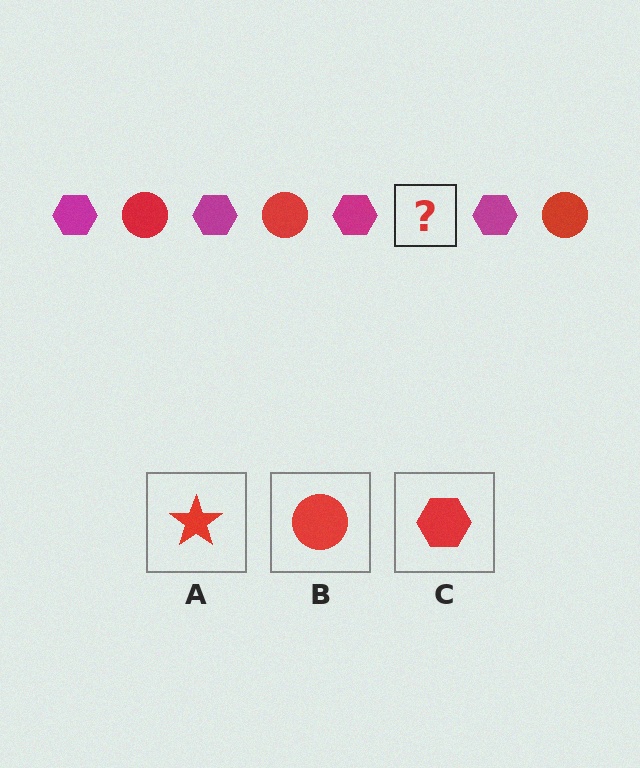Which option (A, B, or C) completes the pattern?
B.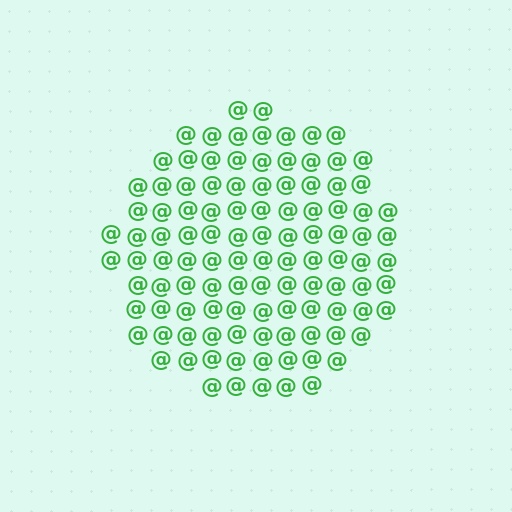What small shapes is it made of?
It is made of small at signs.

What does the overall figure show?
The overall figure shows a circle.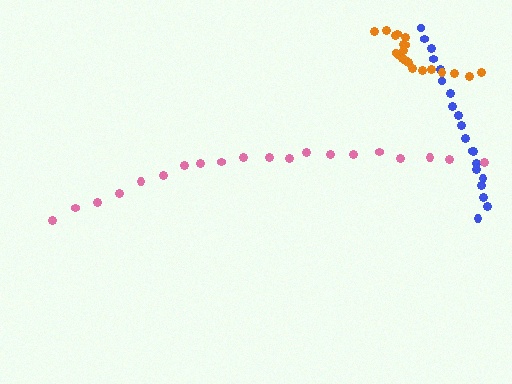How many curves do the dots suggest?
There are 3 distinct paths.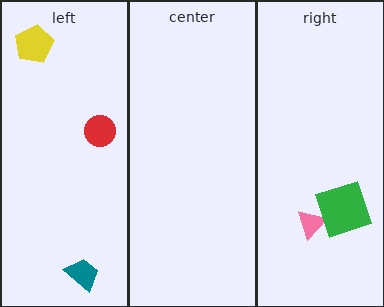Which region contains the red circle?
The left region.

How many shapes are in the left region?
3.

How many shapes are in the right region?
2.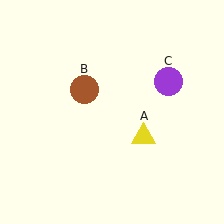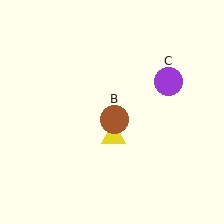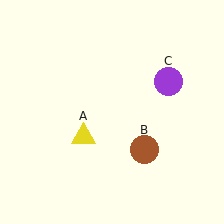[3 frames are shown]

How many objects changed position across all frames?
2 objects changed position: yellow triangle (object A), brown circle (object B).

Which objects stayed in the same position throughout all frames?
Purple circle (object C) remained stationary.